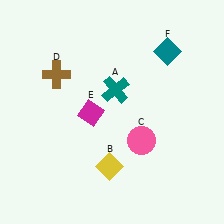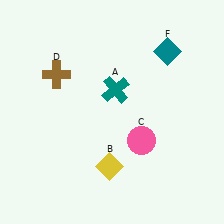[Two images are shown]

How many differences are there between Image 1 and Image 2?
There is 1 difference between the two images.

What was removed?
The magenta diamond (E) was removed in Image 2.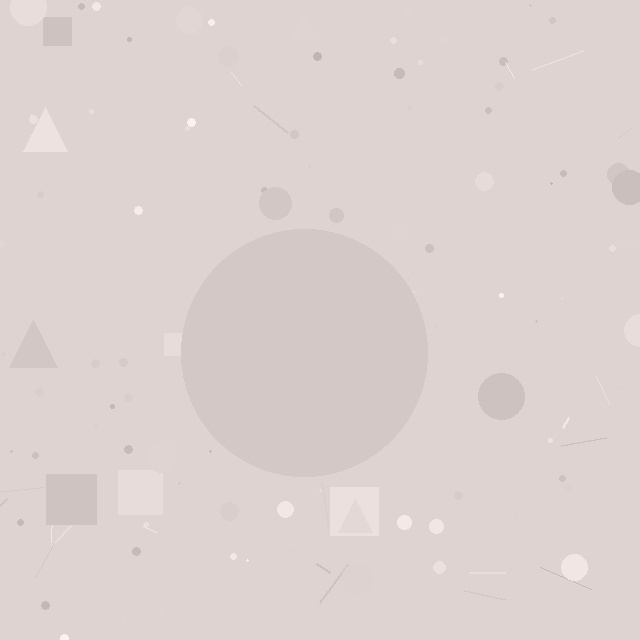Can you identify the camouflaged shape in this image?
The camouflaged shape is a circle.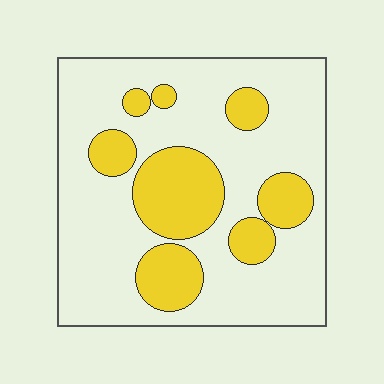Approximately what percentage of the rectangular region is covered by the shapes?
Approximately 25%.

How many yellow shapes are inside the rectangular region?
8.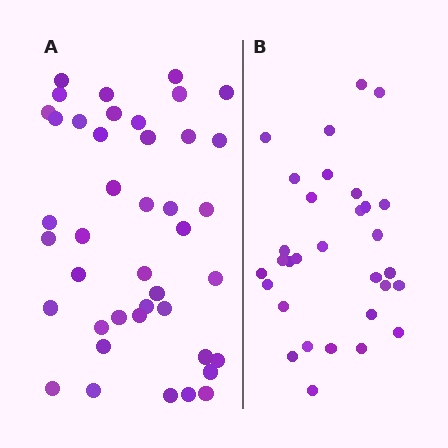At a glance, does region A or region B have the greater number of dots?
Region A (the left region) has more dots.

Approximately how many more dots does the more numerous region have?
Region A has roughly 12 or so more dots than region B.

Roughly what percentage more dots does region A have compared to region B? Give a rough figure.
About 35% more.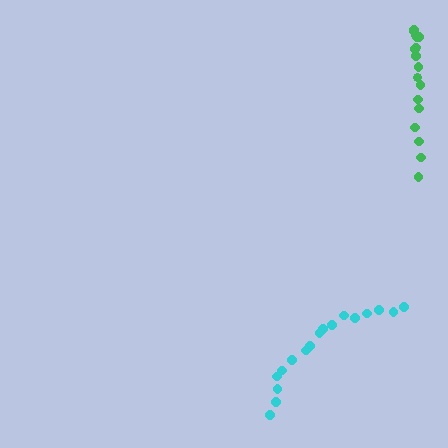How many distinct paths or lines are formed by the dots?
There are 2 distinct paths.